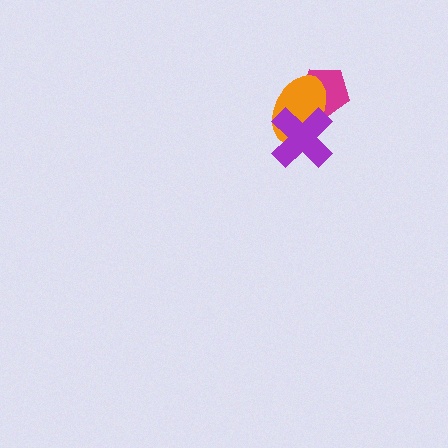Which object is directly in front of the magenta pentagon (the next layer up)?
The orange ellipse is directly in front of the magenta pentagon.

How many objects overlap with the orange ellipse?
2 objects overlap with the orange ellipse.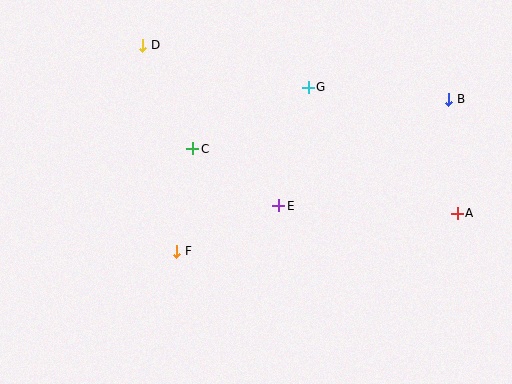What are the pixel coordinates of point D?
Point D is at (143, 45).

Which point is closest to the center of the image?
Point E at (279, 206) is closest to the center.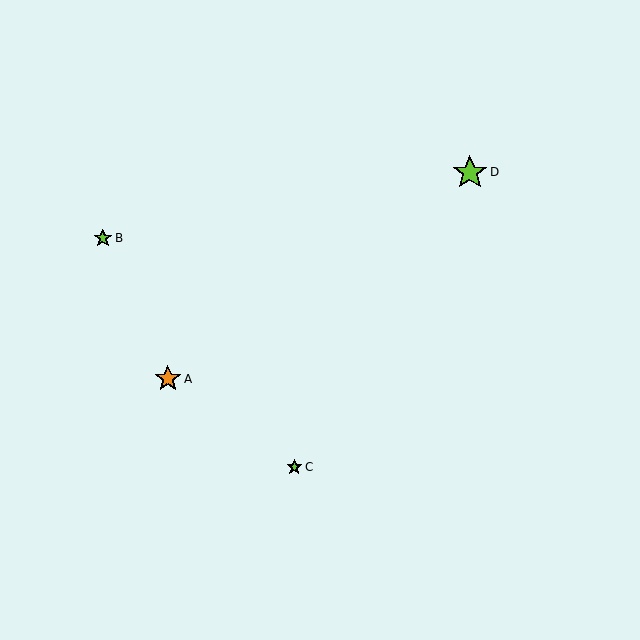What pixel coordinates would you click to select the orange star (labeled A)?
Click at (168, 379) to select the orange star A.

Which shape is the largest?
The lime star (labeled D) is the largest.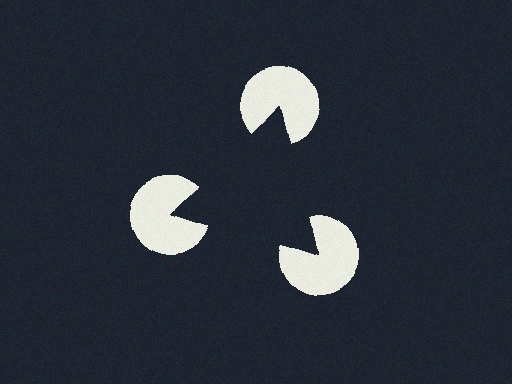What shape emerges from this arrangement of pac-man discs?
An illusory triangle — its edges are inferred from the aligned wedge cuts in the pac-man discs, not physically drawn.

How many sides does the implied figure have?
3 sides.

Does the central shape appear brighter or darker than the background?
It typically appears slightly darker than the background, even though no actual brightness change is drawn.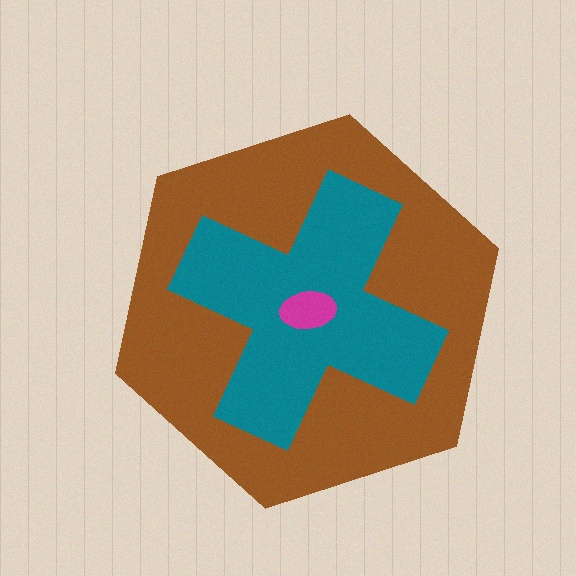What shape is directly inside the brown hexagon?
The teal cross.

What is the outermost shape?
The brown hexagon.